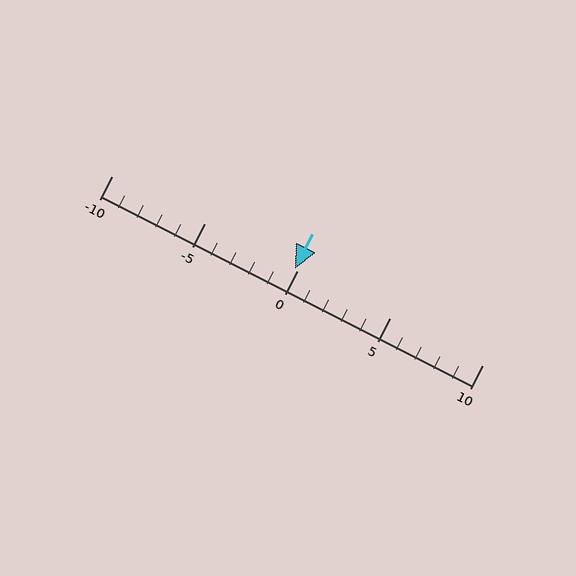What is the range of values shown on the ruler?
The ruler shows values from -10 to 10.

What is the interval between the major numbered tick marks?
The major tick marks are spaced 5 units apart.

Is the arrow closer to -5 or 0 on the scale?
The arrow is closer to 0.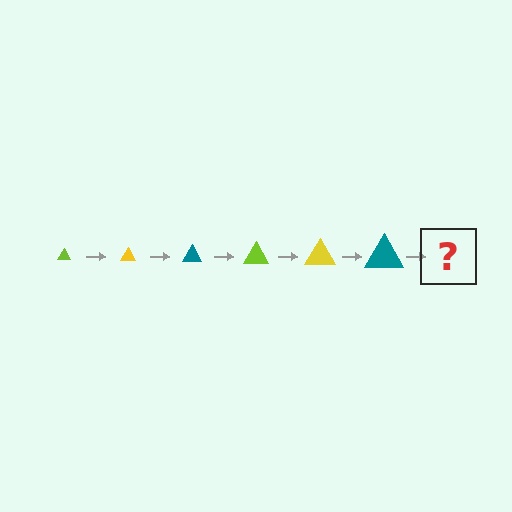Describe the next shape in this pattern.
It should be a lime triangle, larger than the previous one.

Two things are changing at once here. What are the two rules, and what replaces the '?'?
The two rules are that the triangle grows larger each step and the color cycles through lime, yellow, and teal. The '?' should be a lime triangle, larger than the previous one.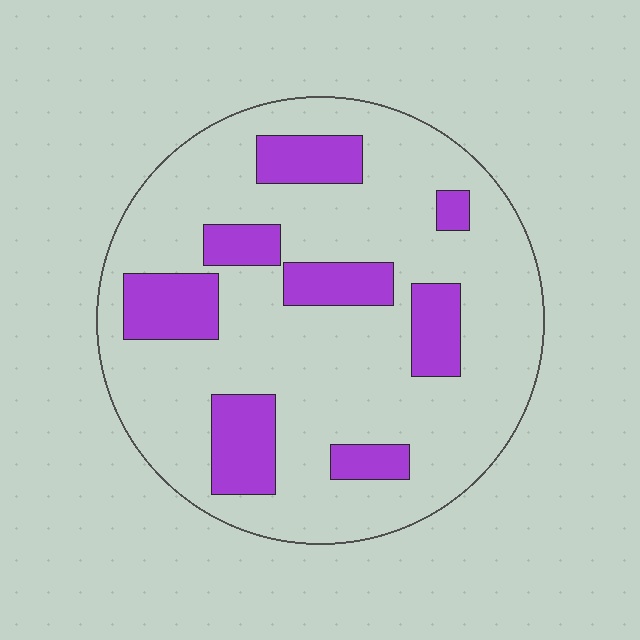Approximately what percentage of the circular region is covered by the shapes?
Approximately 20%.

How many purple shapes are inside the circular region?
8.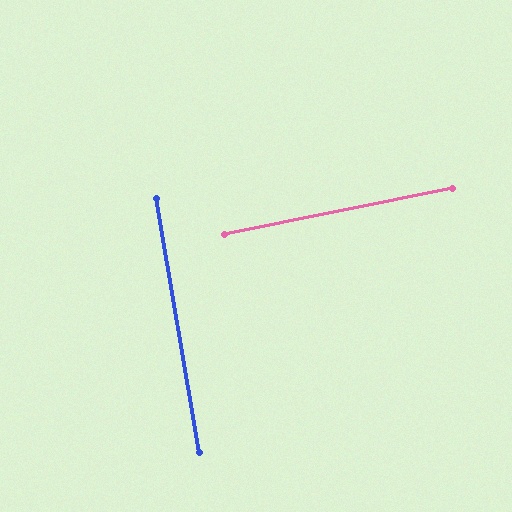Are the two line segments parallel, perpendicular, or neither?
Perpendicular — they meet at approximately 88°.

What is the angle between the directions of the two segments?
Approximately 88 degrees.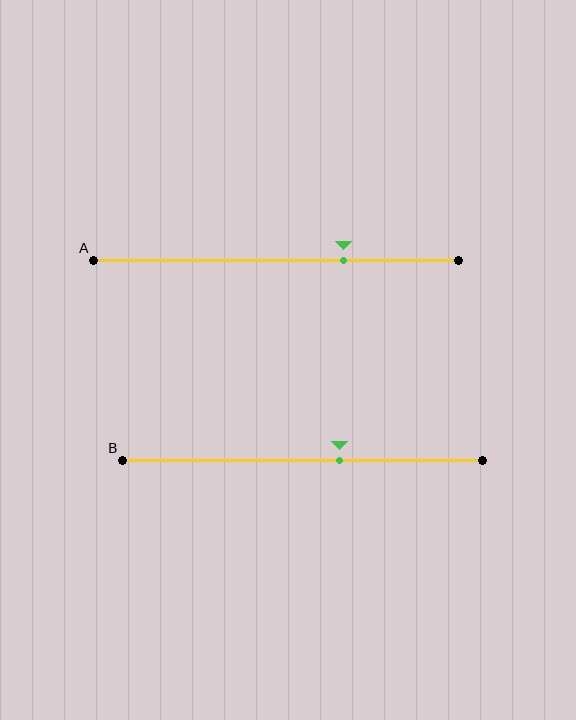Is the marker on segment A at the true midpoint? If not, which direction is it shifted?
No, the marker on segment A is shifted to the right by about 18% of the segment length.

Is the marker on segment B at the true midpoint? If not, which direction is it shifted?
No, the marker on segment B is shifted to the right by about 10% of the segment length.